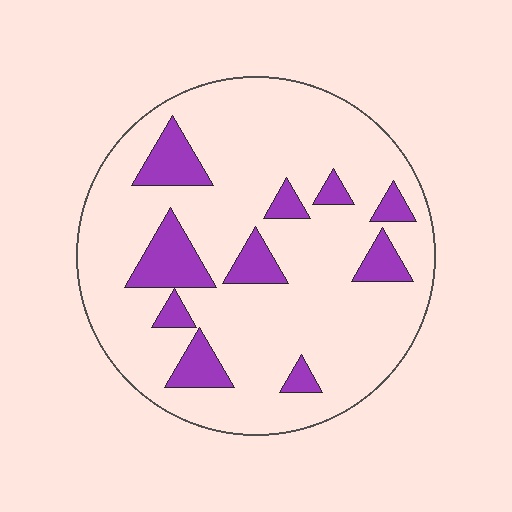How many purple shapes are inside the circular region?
10.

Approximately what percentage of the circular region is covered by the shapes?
Approximately 15%.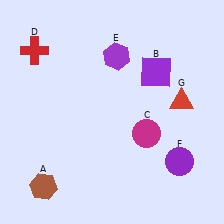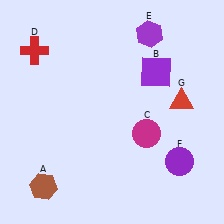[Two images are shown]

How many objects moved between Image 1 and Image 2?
1 object moved between the two images.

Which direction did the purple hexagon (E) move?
The purple hexagon (E) moved right.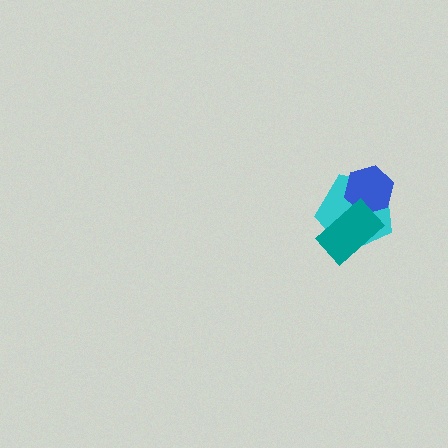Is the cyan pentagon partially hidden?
Yes, it is partially covered by another shape.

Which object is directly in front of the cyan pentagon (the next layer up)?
The blue hexagon is directly in front of the cyan pentagon.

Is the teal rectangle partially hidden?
No, no other shape covers it.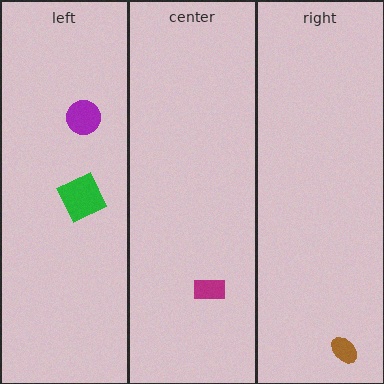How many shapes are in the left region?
2.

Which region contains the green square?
The left region.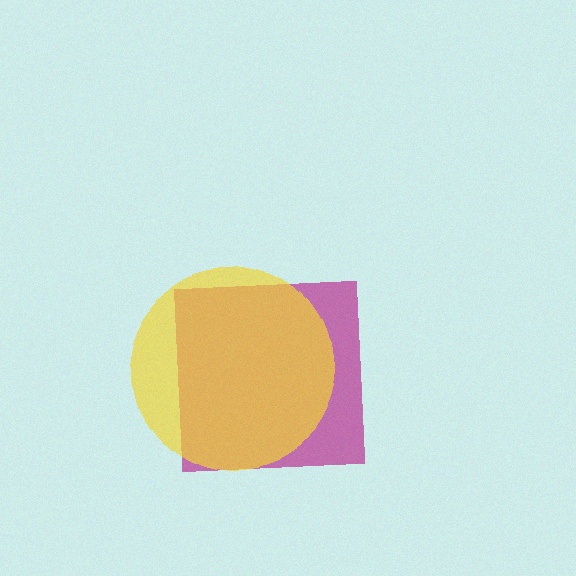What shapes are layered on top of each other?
The layered shapes are: a magenta square, a yellow circle.